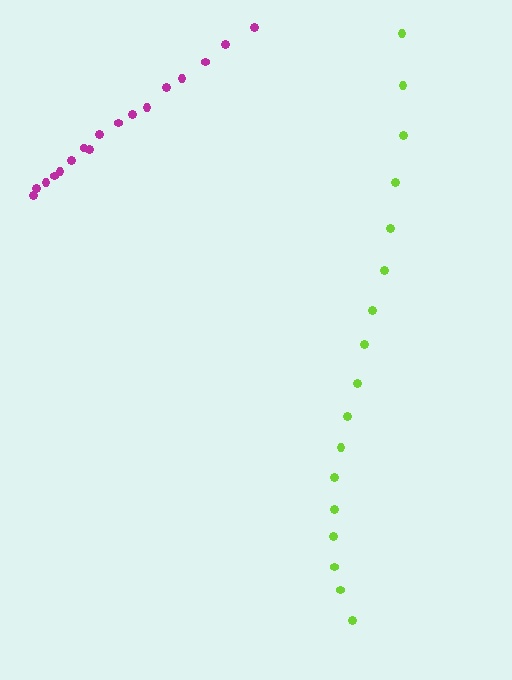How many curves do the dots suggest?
There are 2 distinct paths.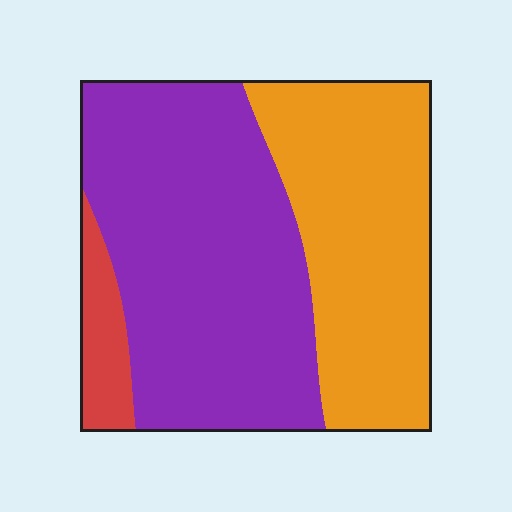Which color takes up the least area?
Red, at roughly 10%.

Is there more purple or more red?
Purple.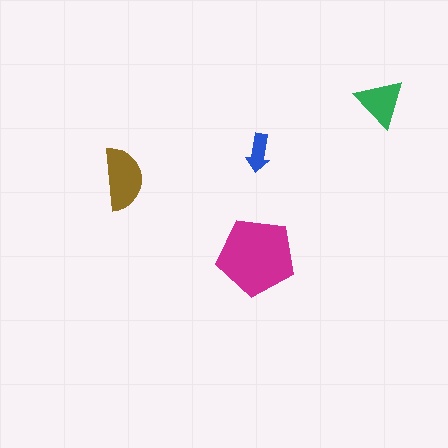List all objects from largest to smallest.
The magenta pentagon, the brown semicircle, the green triangle, the blue arrow.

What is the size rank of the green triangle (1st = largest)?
3rd.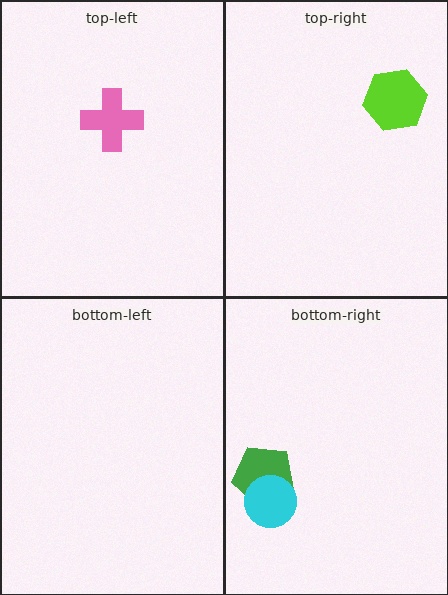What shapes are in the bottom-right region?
The green pentagon, the cyan circle.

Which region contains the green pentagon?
The bottom-right region.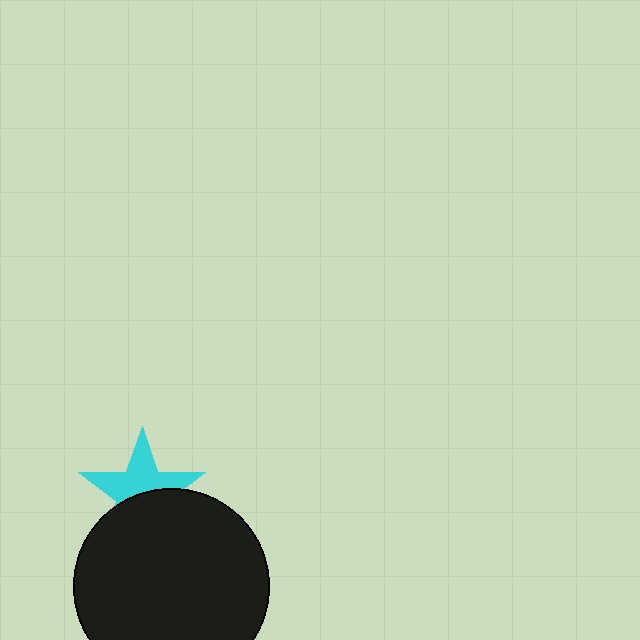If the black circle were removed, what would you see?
You would see the complete cyan star.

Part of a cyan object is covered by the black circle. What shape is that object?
It is a star.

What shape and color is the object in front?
The object in front is a black circle.